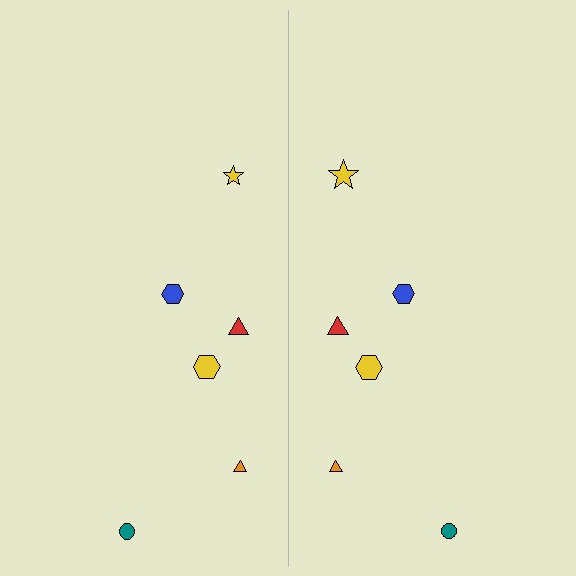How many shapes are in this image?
There are 12 shapes in this image.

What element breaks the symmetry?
The yellow star on the right side has a different size than its mirror counterpart.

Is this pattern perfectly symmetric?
No, the pattern is not perfectly symmetric. The yellow star on the right side has a different size than its mirror counterpart.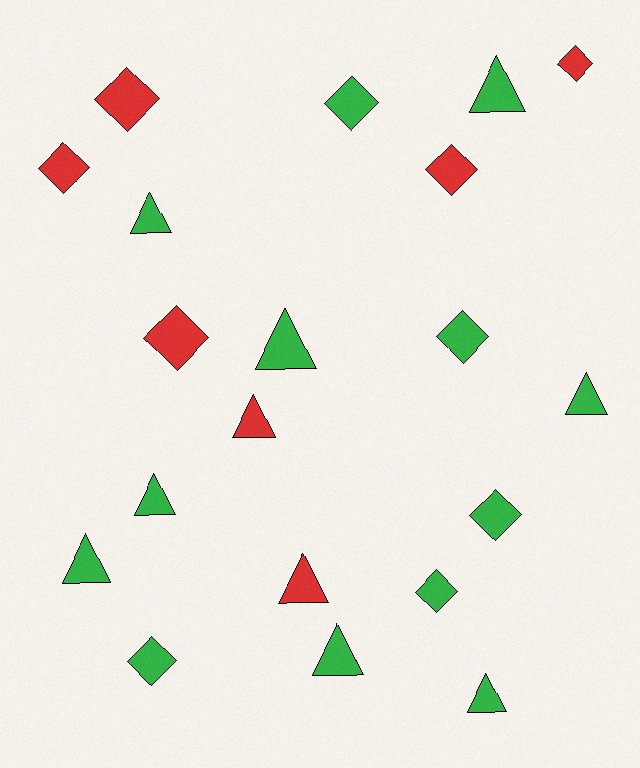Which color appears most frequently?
Green, with 13 objects.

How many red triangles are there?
There are 2 red triangles.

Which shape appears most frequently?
Diamond, with 10 objects.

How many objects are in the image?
There are 20 objects.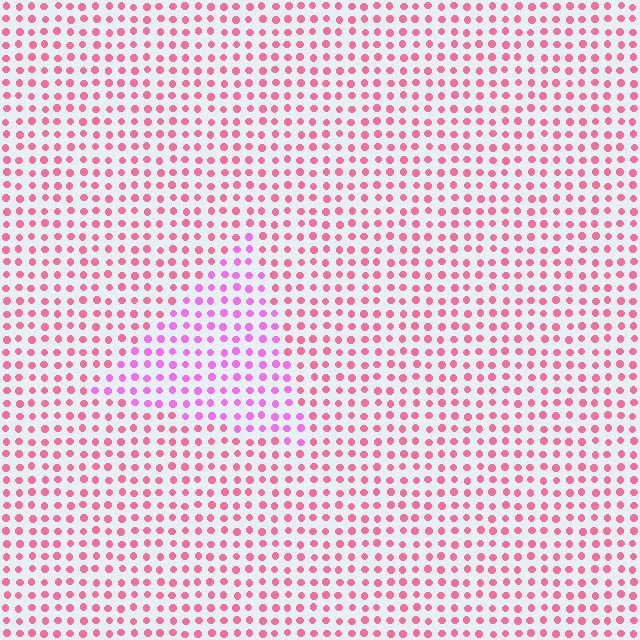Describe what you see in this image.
The image is filled with small pink elements in a uniform arrangement. A triangle-shaped region is visible where the elements are tinted to a slightly different hue, forming a subtle color boundary.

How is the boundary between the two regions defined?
The boundary is defined purely by a slight shift in hue (about 36 degrees). Spacing, size, and orientation are identical on both sides.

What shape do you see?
I see a triangle.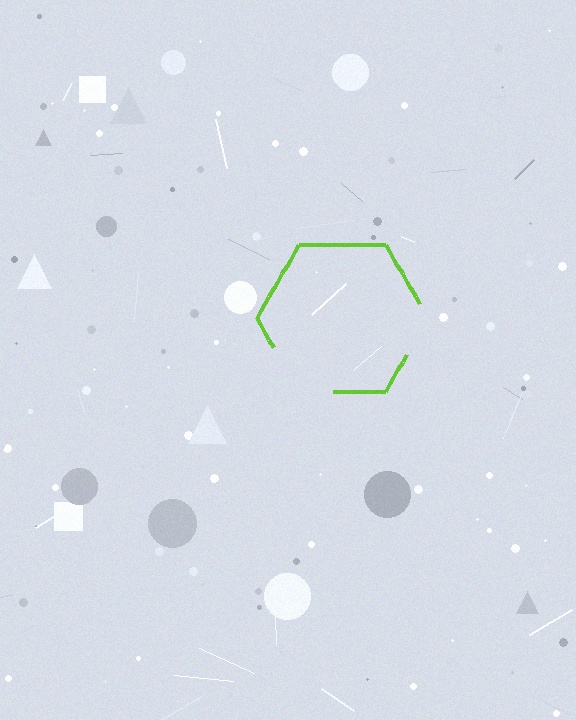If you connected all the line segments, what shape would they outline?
They would outline a hexagon.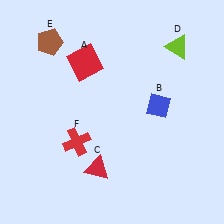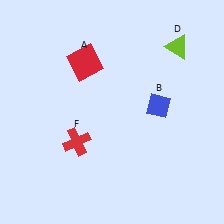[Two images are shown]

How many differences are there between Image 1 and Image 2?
There are 2 differences between the two images.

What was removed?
The red triangle (C), the brown pentagon (E) were removed in Image 2.